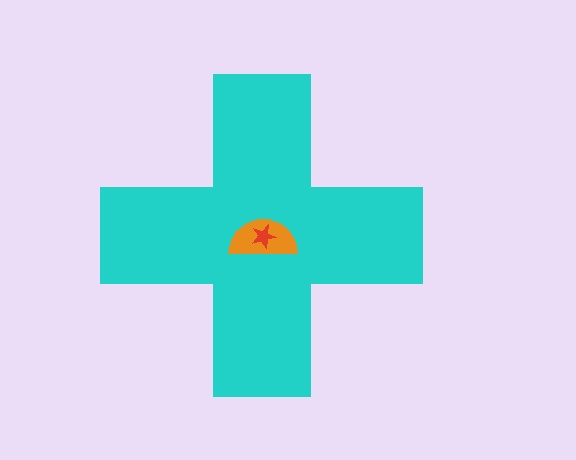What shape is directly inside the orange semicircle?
The red star.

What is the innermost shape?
The red star.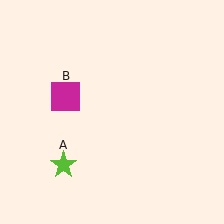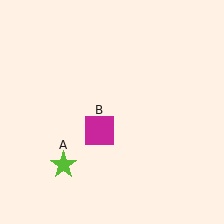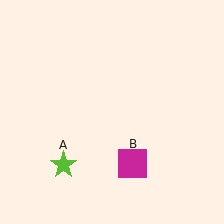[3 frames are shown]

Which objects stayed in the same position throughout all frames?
Lime star (object A) remained stationary.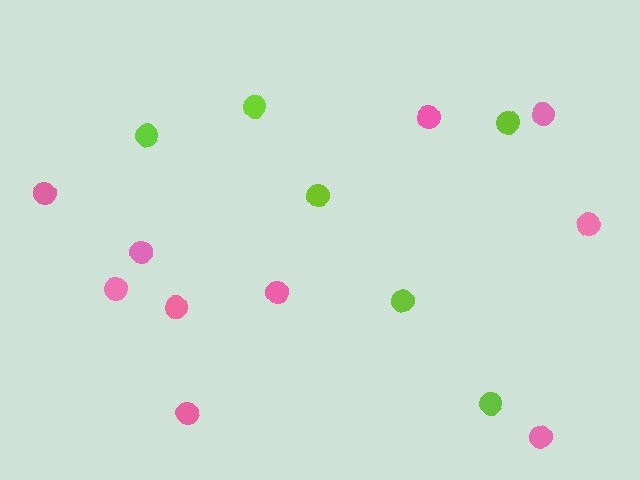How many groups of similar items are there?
There are 2 groups: one group of lime circles (6) and one group of pink circles (10).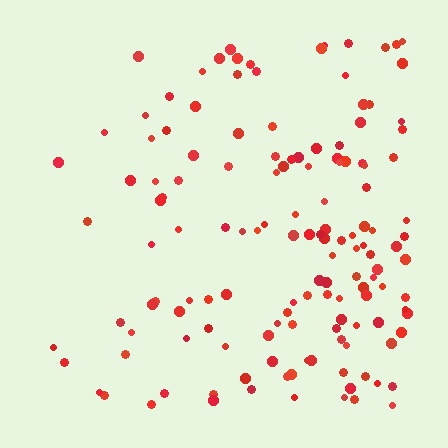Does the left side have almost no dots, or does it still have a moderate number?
Still a moderate number, just noticeably fewer than the right.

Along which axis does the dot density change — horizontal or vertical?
Horizontal.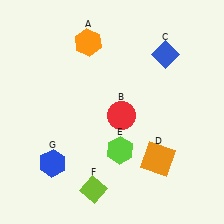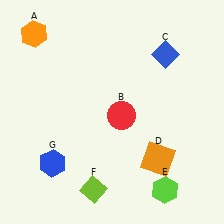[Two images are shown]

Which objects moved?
The objects that moved are: the orange hexagon (A), the lime hexagon (E).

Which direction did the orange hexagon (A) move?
The orange hexagon (A) moved left.